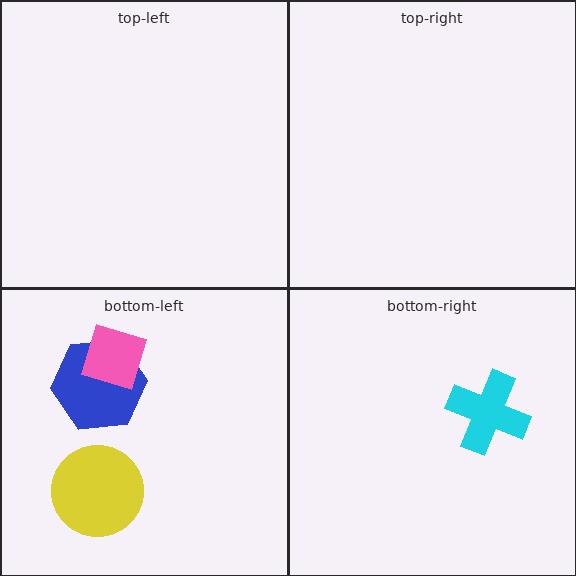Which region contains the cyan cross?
The bottom-right region.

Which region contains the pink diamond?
The bottom-left region.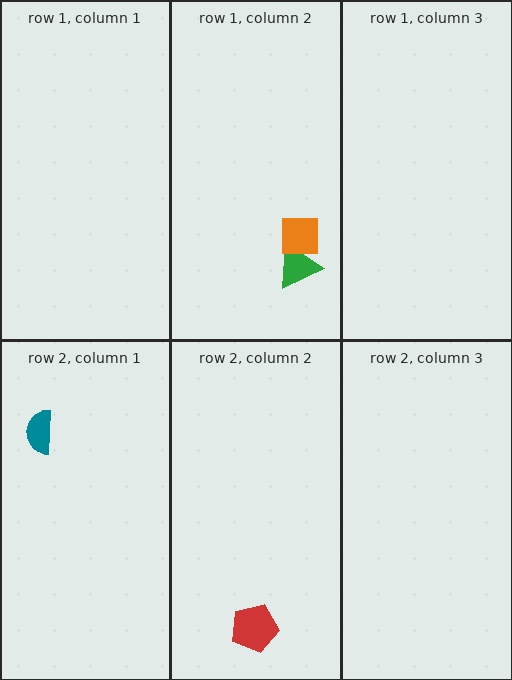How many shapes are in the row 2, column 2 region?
1.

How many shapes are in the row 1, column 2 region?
2.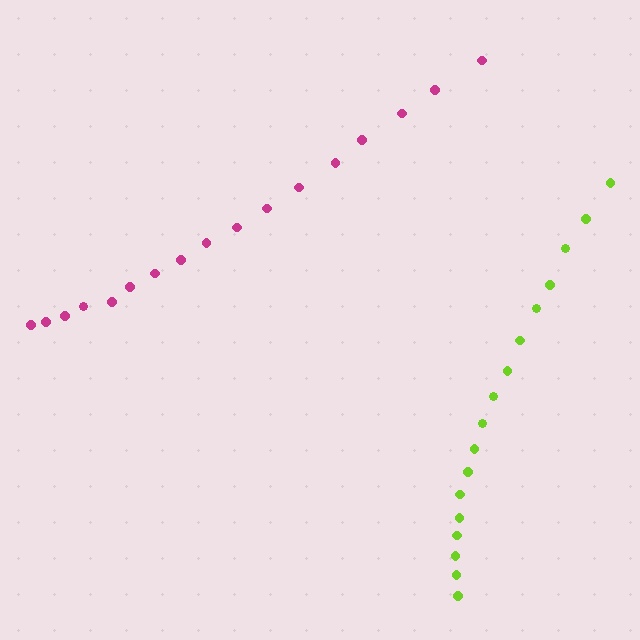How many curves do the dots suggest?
There are 2 distinct paths.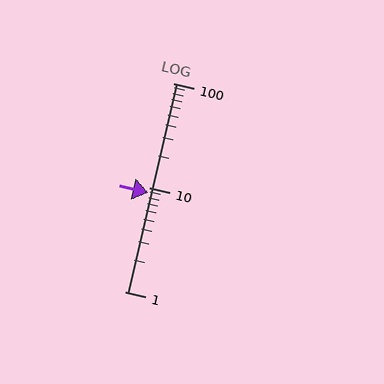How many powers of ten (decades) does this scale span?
The scale spans 2 decades, from 1 to 100.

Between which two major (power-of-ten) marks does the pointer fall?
The pointer is between 1 and 10.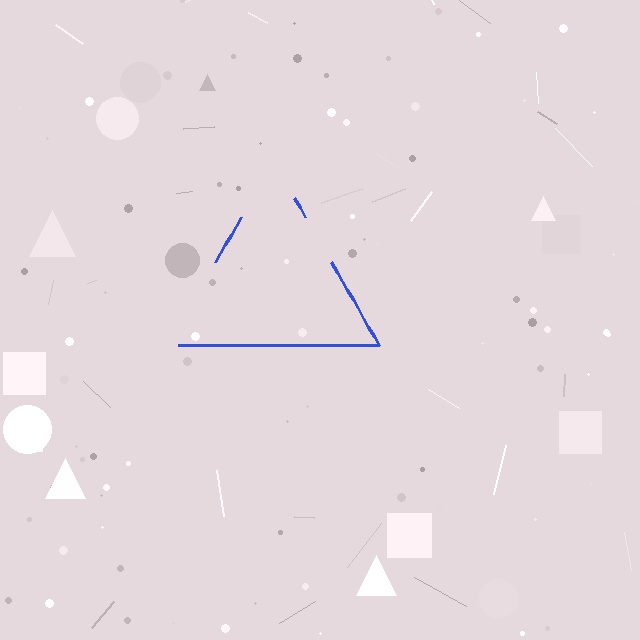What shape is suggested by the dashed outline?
The dashed outline suggests a triangle.